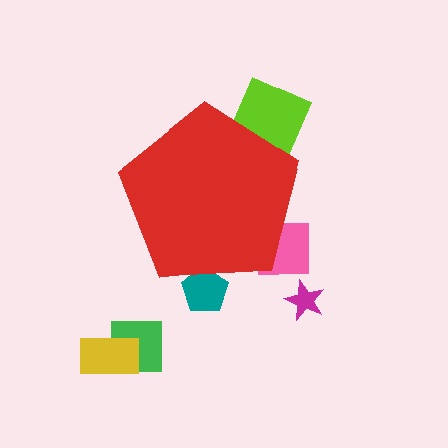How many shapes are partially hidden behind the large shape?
3 shapes are partially hidden.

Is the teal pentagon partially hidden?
Yes, the teal pentagon is partially hidden behind the red pentagon.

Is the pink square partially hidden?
Yes, the pink square is partially hidden behind the red pentagon.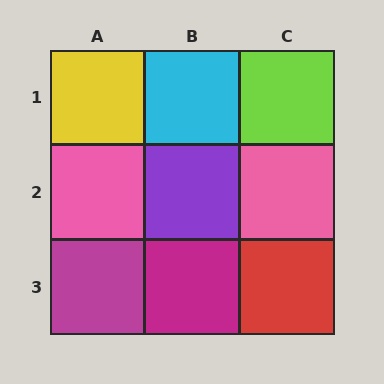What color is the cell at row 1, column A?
Yellow.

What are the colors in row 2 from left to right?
Pink, purple, pink.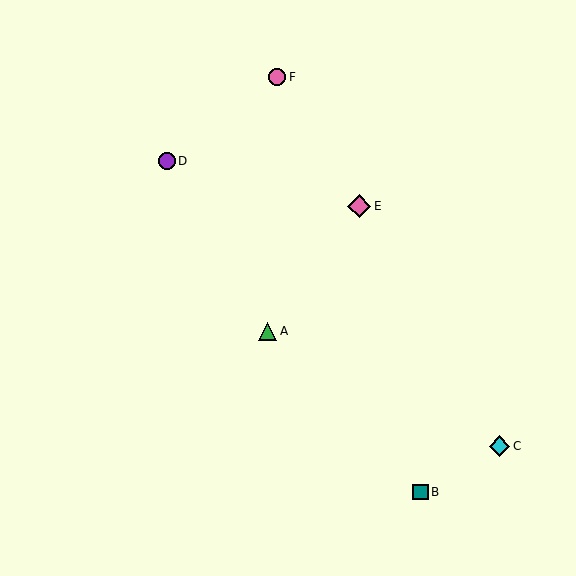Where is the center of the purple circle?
The center of the purple circle is at (167, 161).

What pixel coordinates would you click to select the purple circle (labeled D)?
Click at (167, 161) to select the purple circle D.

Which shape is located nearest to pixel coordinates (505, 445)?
The cyan diamond (labeled C) at (499, 446) is nearest to that location.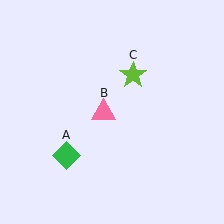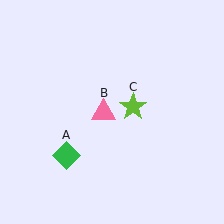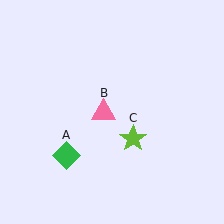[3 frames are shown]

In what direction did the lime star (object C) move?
The lime star (object C) moved down.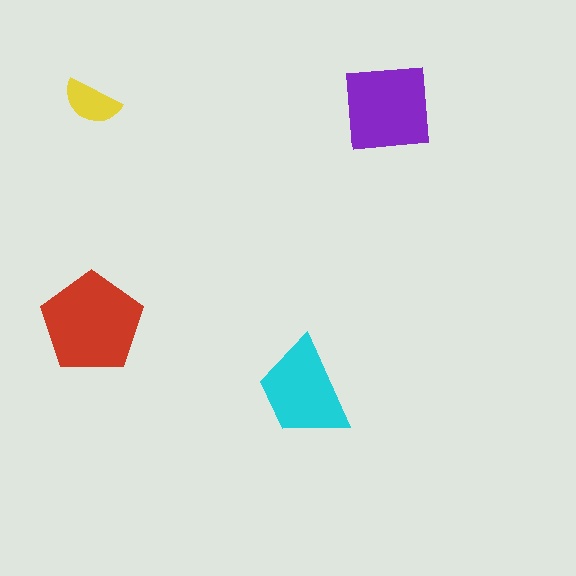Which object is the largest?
The red pentagon.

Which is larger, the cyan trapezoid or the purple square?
The purple square.